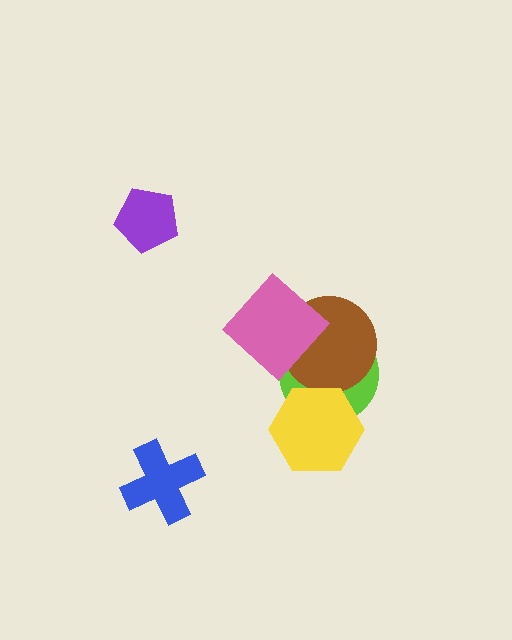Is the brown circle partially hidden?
Yes, it is partially covered by another shape.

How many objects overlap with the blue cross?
0 objects overlap with the blue cross.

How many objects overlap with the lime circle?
3 objects overlap with the lime circle.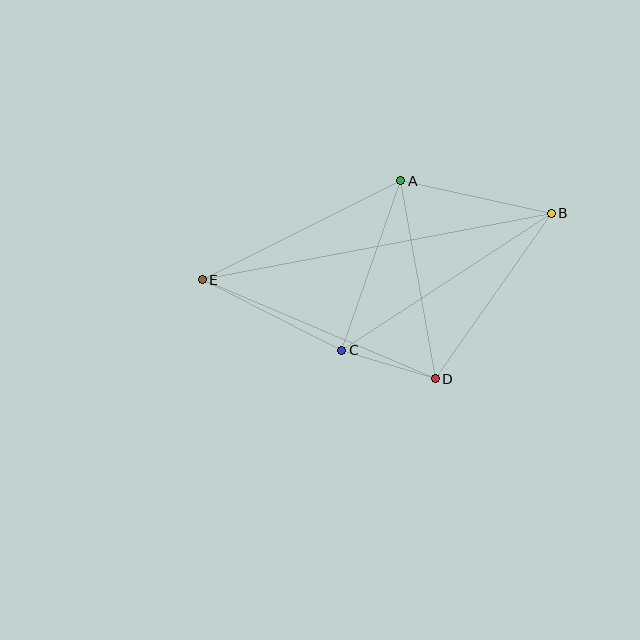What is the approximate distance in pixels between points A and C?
The distance between A and C is approximately 180 pixels.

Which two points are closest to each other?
Points C and D are closest to each other.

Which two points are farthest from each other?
Points B and E are farthest from each other.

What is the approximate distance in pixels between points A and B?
The distance between A and B is approximately 154 pixels.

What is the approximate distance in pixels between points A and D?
The distance between A and D is approximately 201 pixels.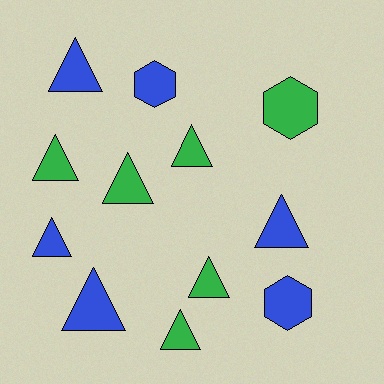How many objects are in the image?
There are 12 objects.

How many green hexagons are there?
There is 1 green hexagon.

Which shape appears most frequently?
Triangle, with 9 objects.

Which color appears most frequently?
Blue, with 6 objects.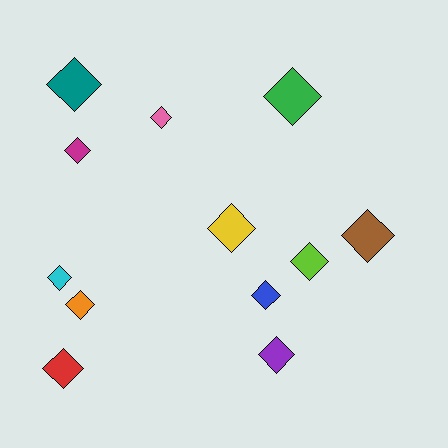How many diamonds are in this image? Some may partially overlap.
There are 12 diamonds.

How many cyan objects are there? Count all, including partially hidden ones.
There is 1 cyan object.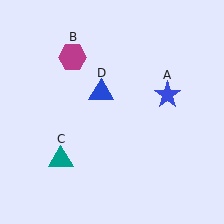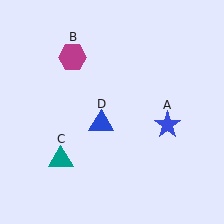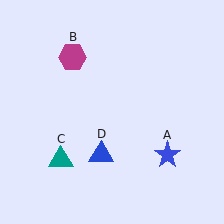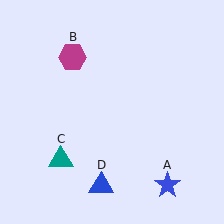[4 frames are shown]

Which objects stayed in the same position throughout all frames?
Magenta hexagon (object B) and teal triangle (object C) remained stationary.